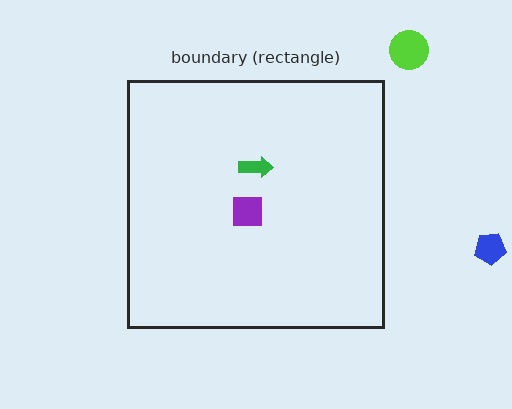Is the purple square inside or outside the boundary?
Inside.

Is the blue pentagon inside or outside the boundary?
Outside.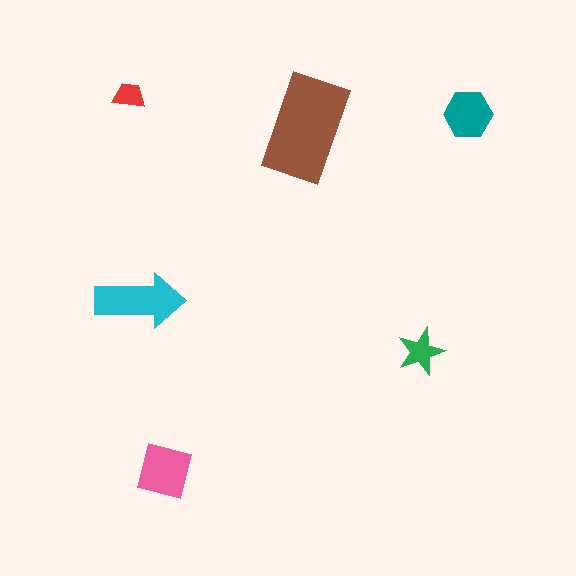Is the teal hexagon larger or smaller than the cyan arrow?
Smaller.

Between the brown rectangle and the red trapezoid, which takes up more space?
The brown rectangle.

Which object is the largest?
The brown rectangle.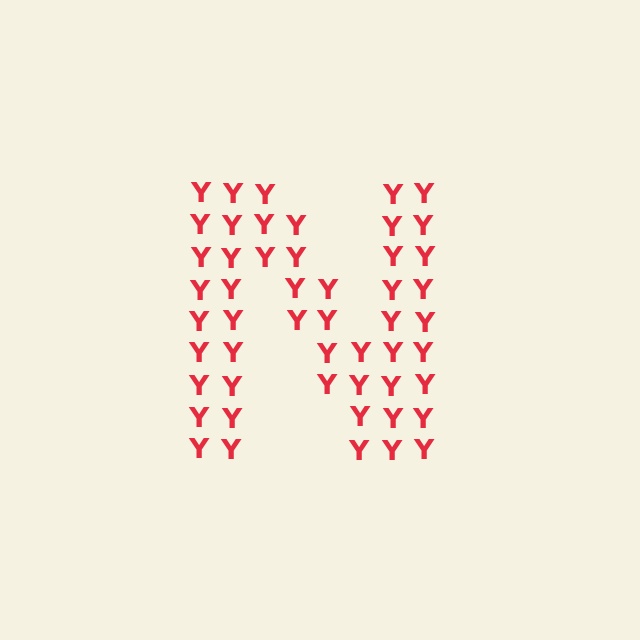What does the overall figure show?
The overall figure shows the letter N.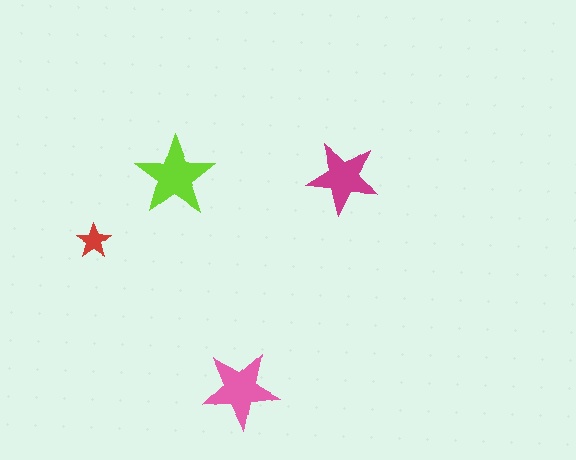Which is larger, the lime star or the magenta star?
The lime one.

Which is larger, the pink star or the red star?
The pink one.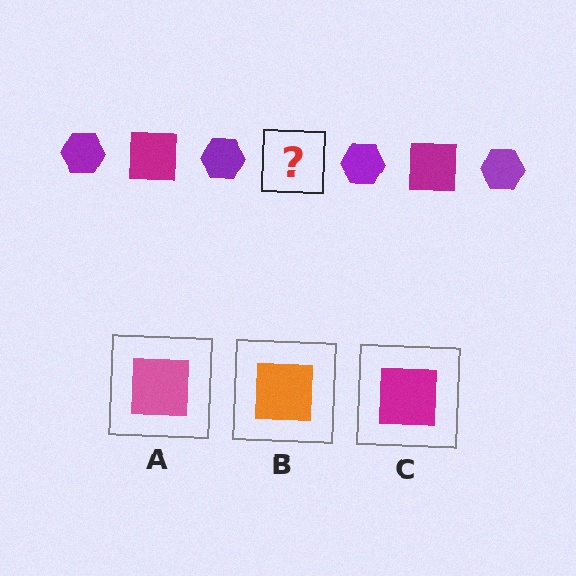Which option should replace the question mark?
Option C.